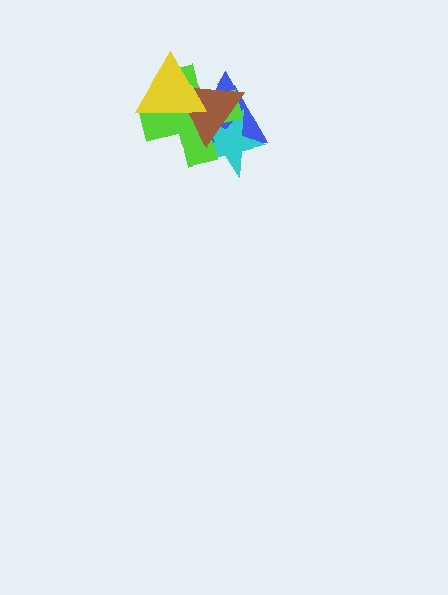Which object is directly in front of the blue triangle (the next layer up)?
The cyan star is directly in front of the blue triangle.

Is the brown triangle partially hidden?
Yes, it is partially covered by another shape.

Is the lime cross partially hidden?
Yes, it is partially covered by another shape.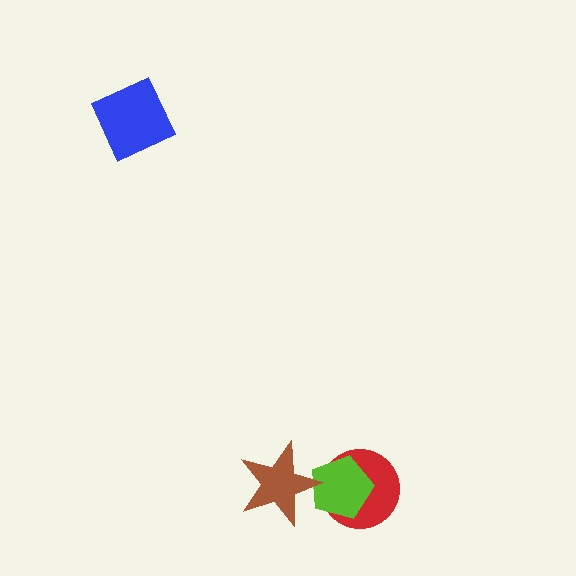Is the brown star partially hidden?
No, no other shape covers it.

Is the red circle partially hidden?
Yes, it is partially covered by another shape.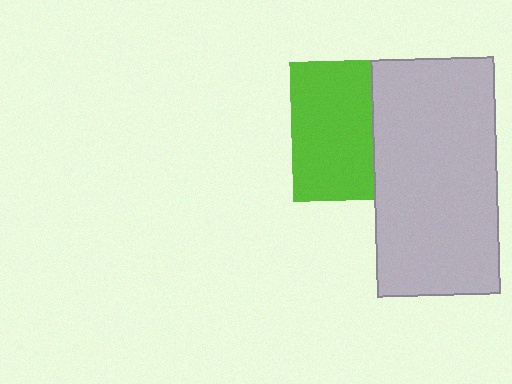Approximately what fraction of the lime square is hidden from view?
Roughly 43% of the lime square is hidden behind the light gray rectangle.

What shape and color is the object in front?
The object in front is a light gray rectangle.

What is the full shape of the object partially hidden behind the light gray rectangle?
The partially hidden object is a lime square.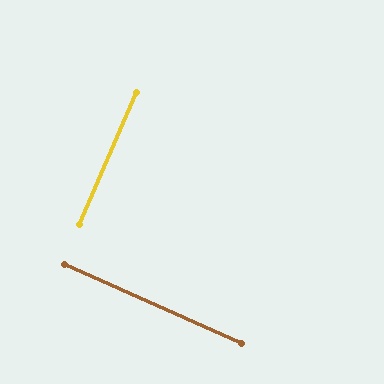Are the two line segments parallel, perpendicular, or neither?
Perpendicular — they meet at approximately 89°.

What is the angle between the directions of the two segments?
Approximately 89 degrees.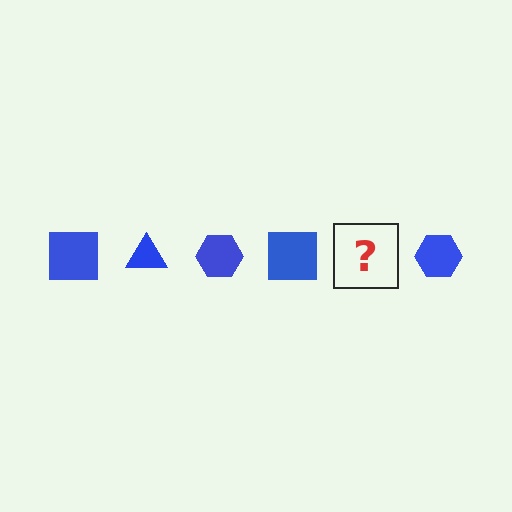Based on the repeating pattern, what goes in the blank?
The blank should be a blue triangle.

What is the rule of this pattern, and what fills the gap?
The rule is that the pattern cycles through square, triangle, hexagon shapes in blue. The gap should be filled with a blue triangle.